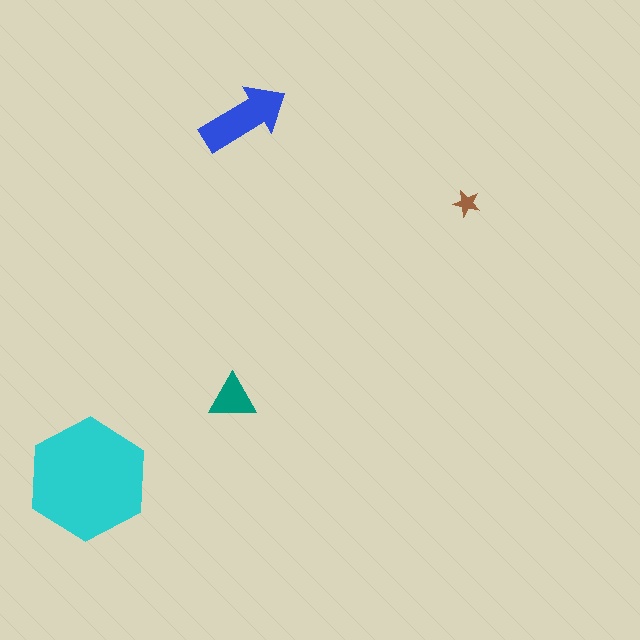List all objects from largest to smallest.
The cyan hexagon, the blue arrow, the teal triangle, the brown star.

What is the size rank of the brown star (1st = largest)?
4th.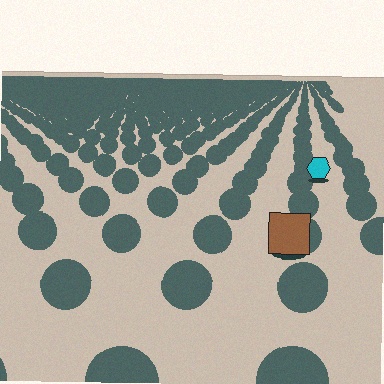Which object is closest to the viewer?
The brown square is closest. The texture marks near it are larger and more spread out.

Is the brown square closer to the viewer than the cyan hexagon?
Yes. The brown square is closer — you can tell from the texture gradient: the ground texture is coarser near it.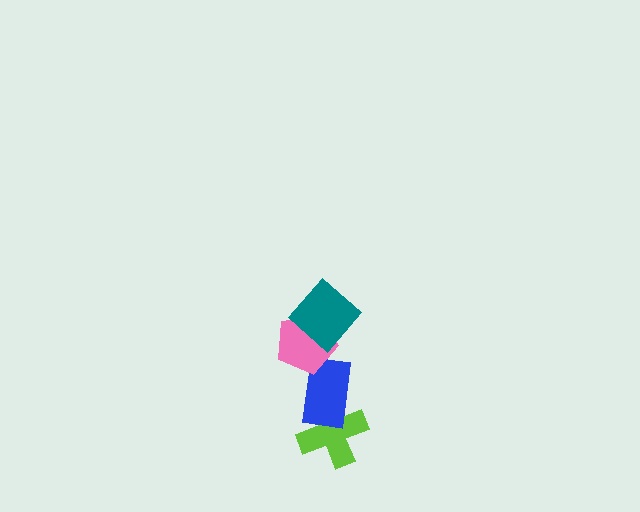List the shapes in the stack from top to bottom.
From top to bottom: the teal diamond, the pink pentagon, the blue rectangle, the lime cross.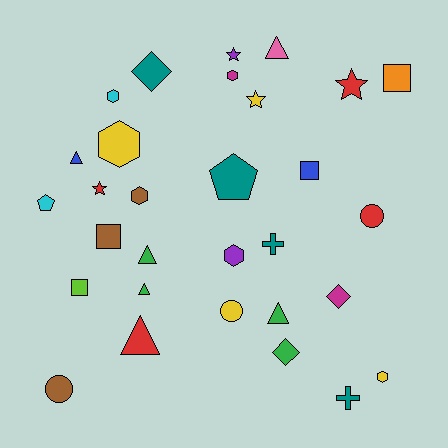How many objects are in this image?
There are 30 objects.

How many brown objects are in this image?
There are 3 brown objects.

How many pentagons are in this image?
There are 2 pentagons.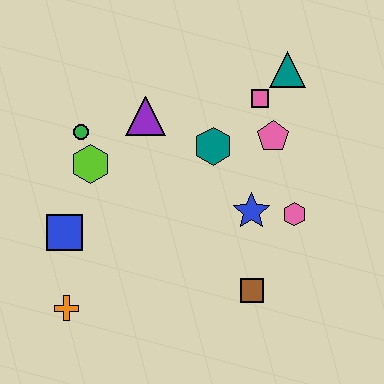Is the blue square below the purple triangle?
Yes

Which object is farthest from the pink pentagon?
The orange cross is farthest from the pink pentagon.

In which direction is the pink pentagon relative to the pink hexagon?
The pink pentagon is above the pink hexagon.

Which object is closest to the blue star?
The pink hexagon is closest to the blue star.